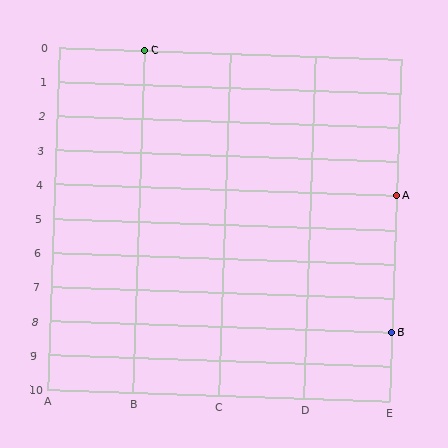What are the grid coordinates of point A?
Point A is at grid coordinates (E, 4).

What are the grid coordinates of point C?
Point C is at grid coordinates (B, 0).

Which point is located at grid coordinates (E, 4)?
Point A is at (E, 4).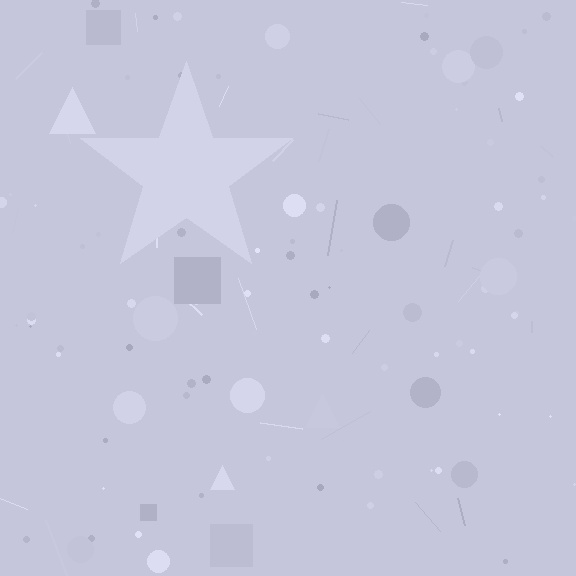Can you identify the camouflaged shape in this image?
The camouflaged shape is a star.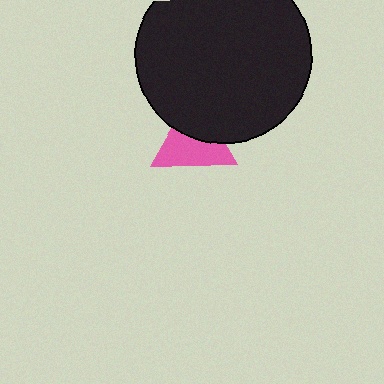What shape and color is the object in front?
The object in front is a black circle.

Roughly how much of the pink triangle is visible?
About half of it is visible (roughly 59%).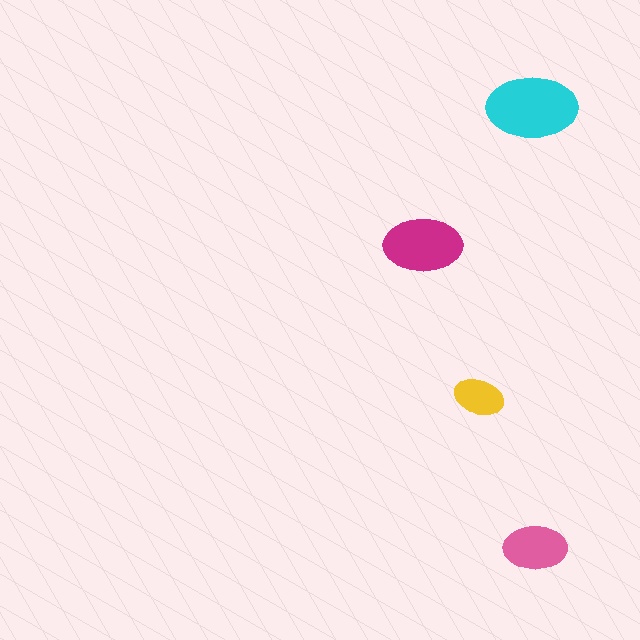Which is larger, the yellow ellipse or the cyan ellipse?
The cyan one.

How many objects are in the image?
There are 4 objects in the image.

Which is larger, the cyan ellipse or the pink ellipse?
The cyan one.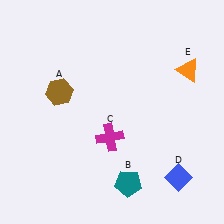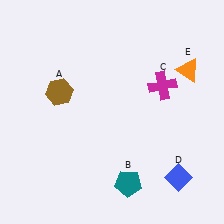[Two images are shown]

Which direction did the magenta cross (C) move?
The magenta cross (C) moved right.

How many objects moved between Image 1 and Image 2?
1 object moved between the two images.